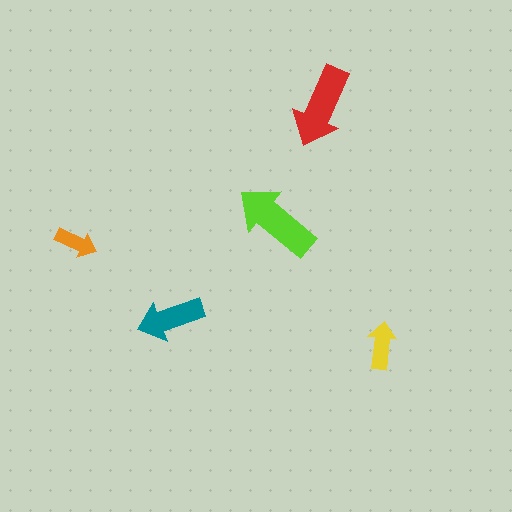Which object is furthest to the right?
The yellow arrow is rightmost.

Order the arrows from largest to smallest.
the lime one, the red one, the teal one, the yellow one, the orange one.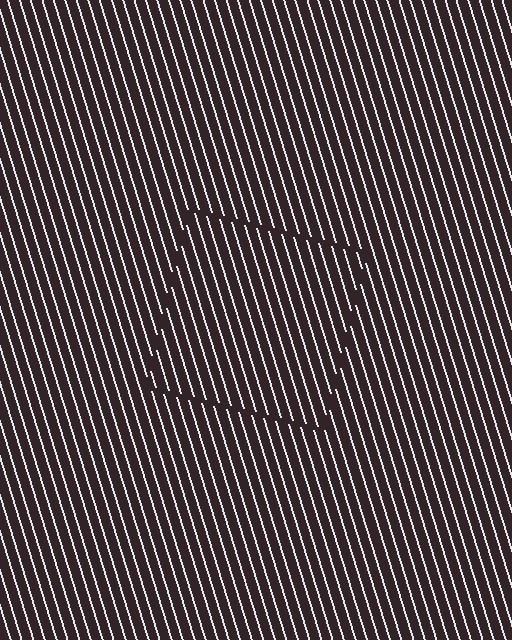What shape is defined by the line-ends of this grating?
An illusory square. The interior of the shape contains the same grating, shifted by half a period — the contour is defined by the phase discontinuity where line-ends from the inner and outer gratings abut.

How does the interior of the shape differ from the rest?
The interior of the shape contains the same grating, shifted by half a period — the contour is defined by the phase discontinuity where line-ends from the inner and outer gratings abut.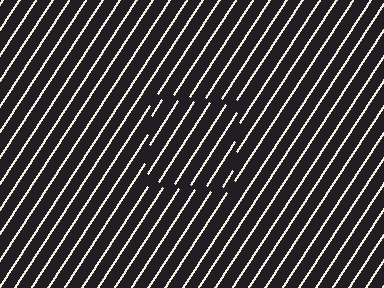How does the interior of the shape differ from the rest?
The interior of the shape contains the same grating, shifted by half a period — the contour is defined by the phase discontinuity where line-ends from the inner and outer gratings abut.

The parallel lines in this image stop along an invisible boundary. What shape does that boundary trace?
An illusory square. The interior of the shape contains the same grating, shifted by half a period — the contour is defined by the phase discontinuity where line-ends from the inner and outer gratings abut.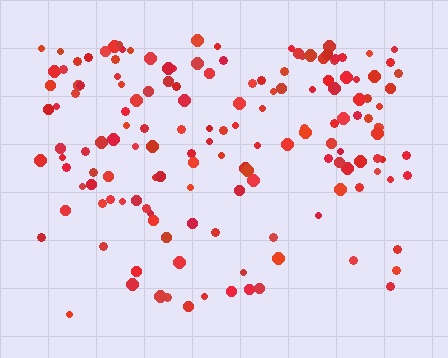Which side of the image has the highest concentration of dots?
The top.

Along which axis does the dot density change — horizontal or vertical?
Vertical.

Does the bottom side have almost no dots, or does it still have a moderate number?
Still a moderate number, just noticeably fewer than the top.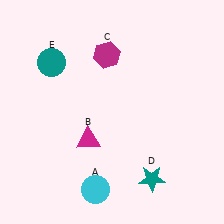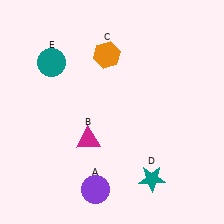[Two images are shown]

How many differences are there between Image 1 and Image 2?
There are 2 differences between the two images.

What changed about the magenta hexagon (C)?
In Image 1, C is magenta. In Image 2, it changed to orange.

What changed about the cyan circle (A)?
In Image 1, A is cyan. In Image 2, it changed to purple.